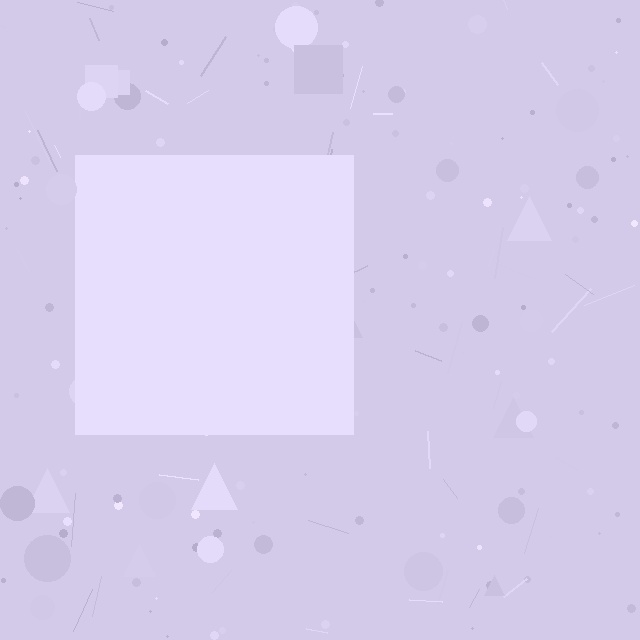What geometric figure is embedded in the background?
A square is embedded in the background.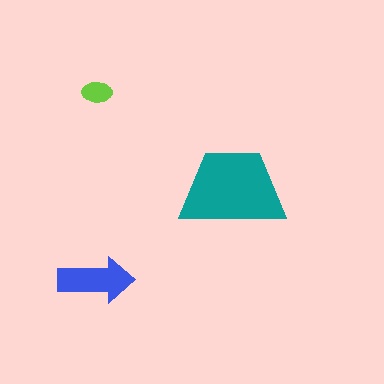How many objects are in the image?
There are 3 objects in the image.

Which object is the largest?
The teal trapezoid.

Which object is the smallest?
The lime ellipse.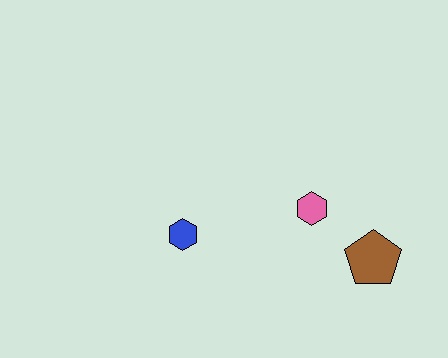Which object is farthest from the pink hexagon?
The blue hexagon is farthest from the pink hexagon.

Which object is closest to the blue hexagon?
The pink hexagon is closest to the blue hexagon.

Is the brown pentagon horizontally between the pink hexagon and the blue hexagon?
No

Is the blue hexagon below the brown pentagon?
No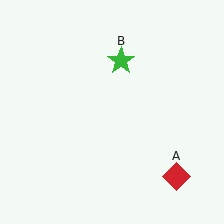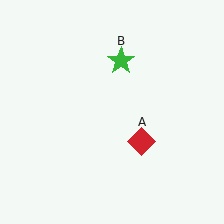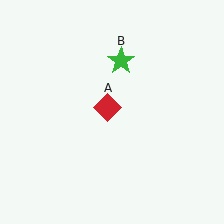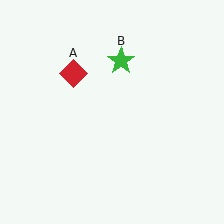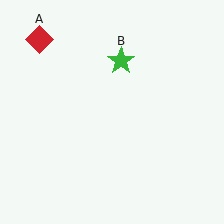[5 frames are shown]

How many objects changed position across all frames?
1 object changed position: red diamond (object A).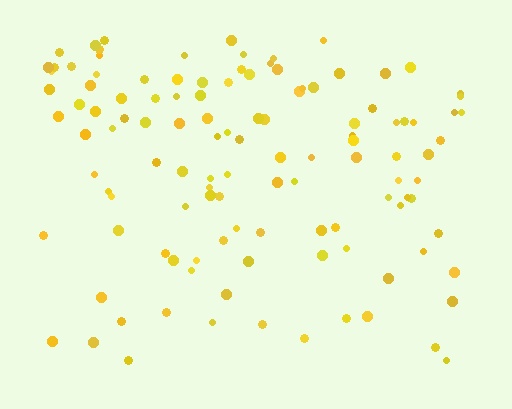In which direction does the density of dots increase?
From bottom to top, with the top side densest.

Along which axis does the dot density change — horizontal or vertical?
Vertical.